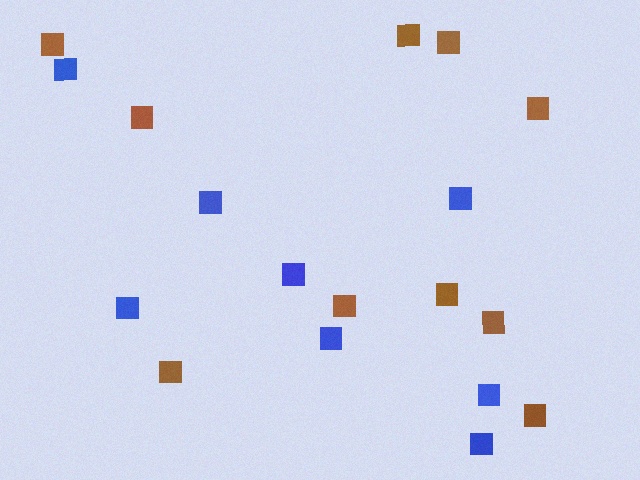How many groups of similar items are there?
There are 2 groups: one group of blue squares (8) and one group of brown squares (10).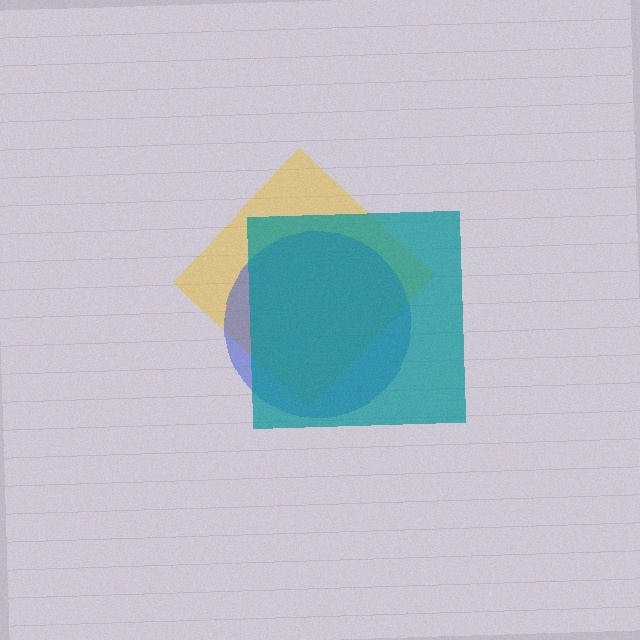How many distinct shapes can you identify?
There are 3 distinct shapes: a yellow diamond, a blue circle, a teal square.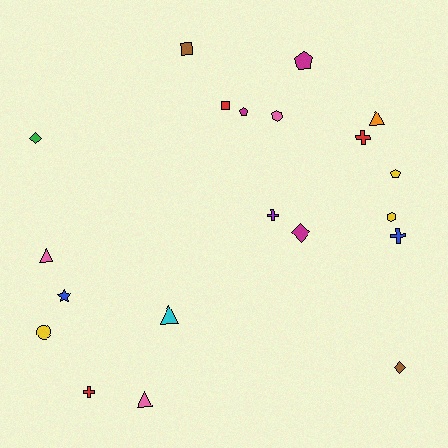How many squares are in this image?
There are 2 squares.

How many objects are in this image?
There are 20 objects.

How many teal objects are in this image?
There are no teal objects.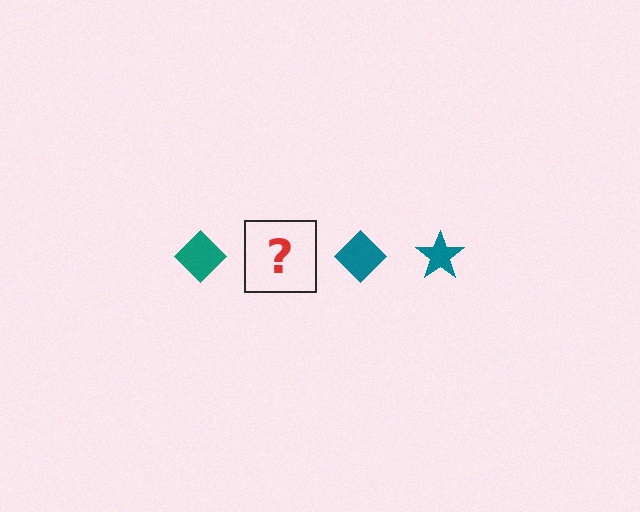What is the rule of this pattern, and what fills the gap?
The rule is that the pattern cycles through diamond, star shapes in teal. The gap should be filled with a teal star.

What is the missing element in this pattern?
The missing element is a teal star.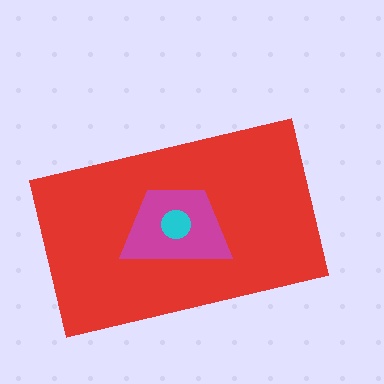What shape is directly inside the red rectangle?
The magenta trapezoid.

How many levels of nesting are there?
3.